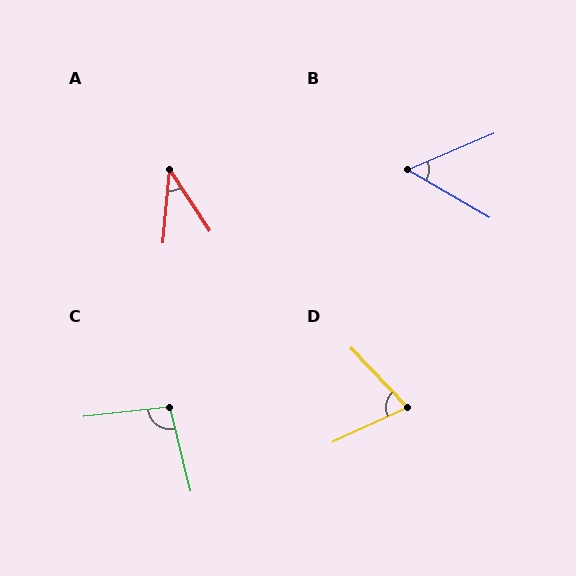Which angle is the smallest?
A, at approximately 38 degrees.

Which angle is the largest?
C, at approximately 97 degrees.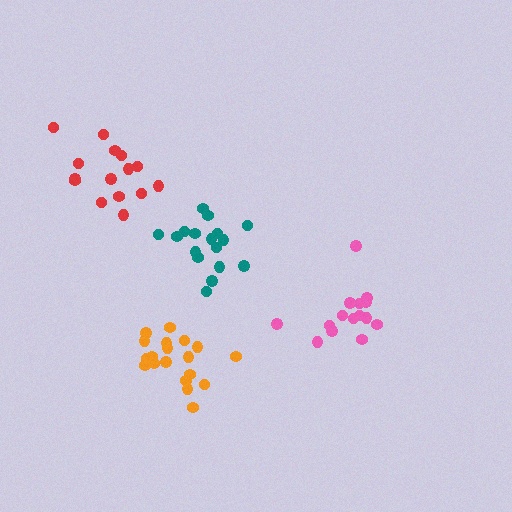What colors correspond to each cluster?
The clusters are colored: orange, red, teal, pink.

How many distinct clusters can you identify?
There are 4 distinct clusters.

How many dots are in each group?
Group 1: 19 dots, Group 2: 15 dots, Group 3: 17 dots, Group 4: 15 dots (66 total).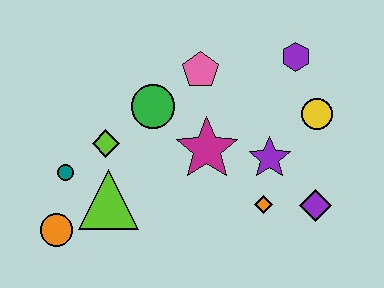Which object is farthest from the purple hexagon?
The orange circle is farthest from the purple hexagon.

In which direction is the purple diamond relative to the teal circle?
The purple diamond is to the right of the teal circle.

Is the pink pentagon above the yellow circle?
Yes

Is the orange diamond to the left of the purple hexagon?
Yes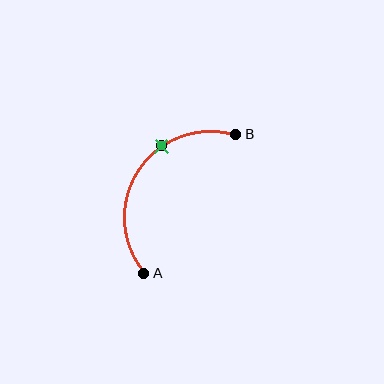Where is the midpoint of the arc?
The arc midpoint is the point on the curve farthest from the straight line joining A and B. It sits to the left of that line.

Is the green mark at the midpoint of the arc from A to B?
No. The green mark lies on the arc but is closer to endpoint B. The arc midpoint would be at the point on the curve equidistant along the arc from both A and B.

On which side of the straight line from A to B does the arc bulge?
The arc bulges to the left of the straight line connecting A and B.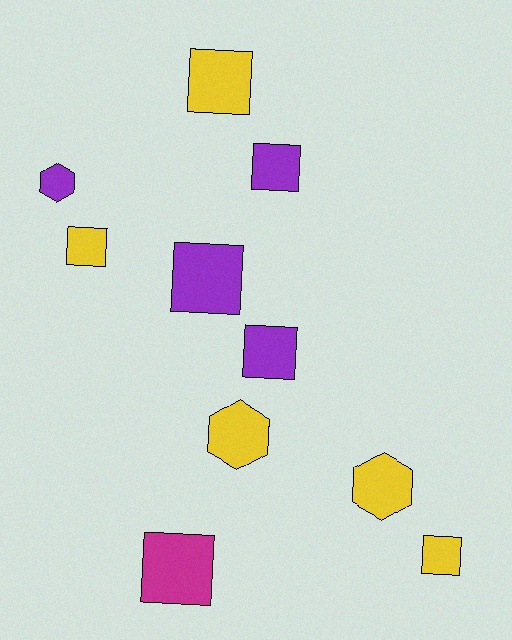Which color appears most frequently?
Yellow, with 5 objects.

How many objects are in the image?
There are 10 objects.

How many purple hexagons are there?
There is 1 purple hexagon.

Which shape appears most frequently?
Square, with 7 objects.